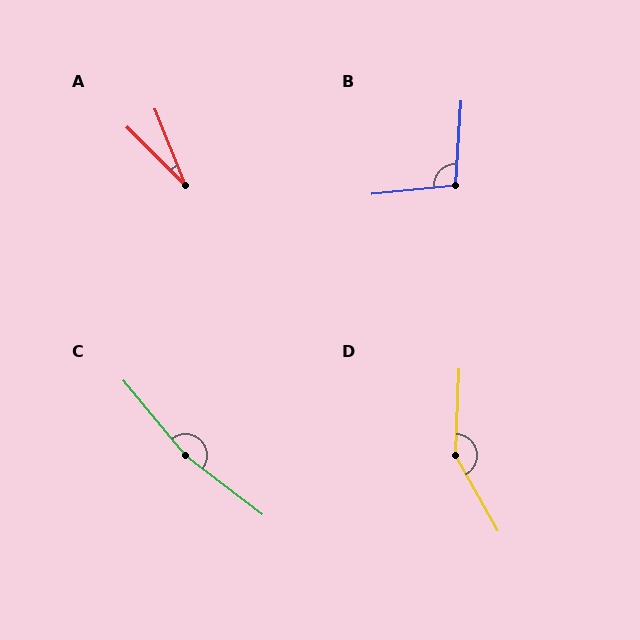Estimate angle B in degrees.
Approximately 99 degrees.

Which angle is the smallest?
A, at approximately 23 degrees.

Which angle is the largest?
C, at approximately 167 degrees.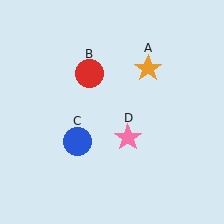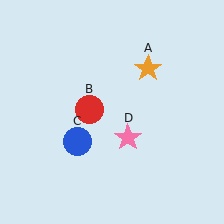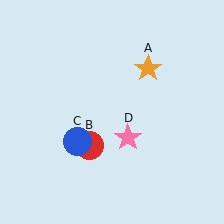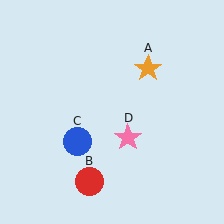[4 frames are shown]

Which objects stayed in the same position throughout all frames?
Orange star (object A) and blue circle (object C) and pink star (object D) remained stationary.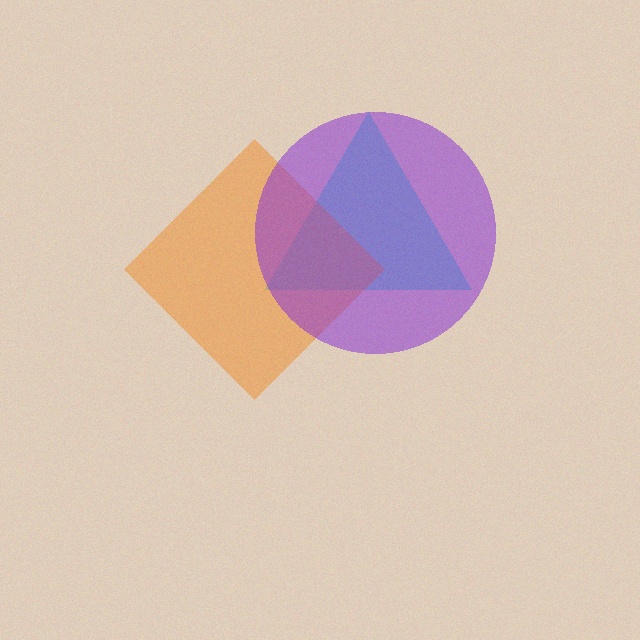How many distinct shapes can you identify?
There are 3 distinct shapes: a cyan triangle, an orange diamond, a purple circle.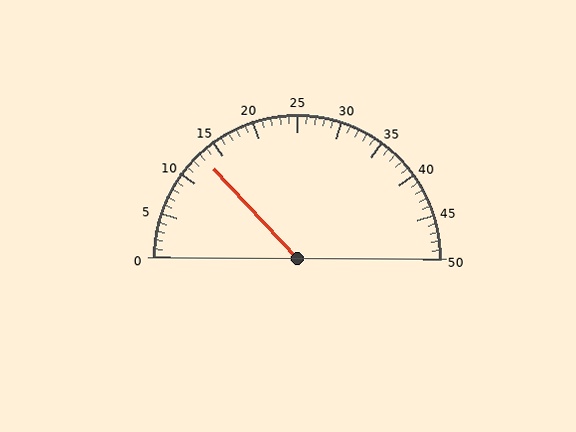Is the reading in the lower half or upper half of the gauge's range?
The reading is in the lower half of the range (0 to 50).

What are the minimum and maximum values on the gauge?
The gauge ranges from 0 to 50.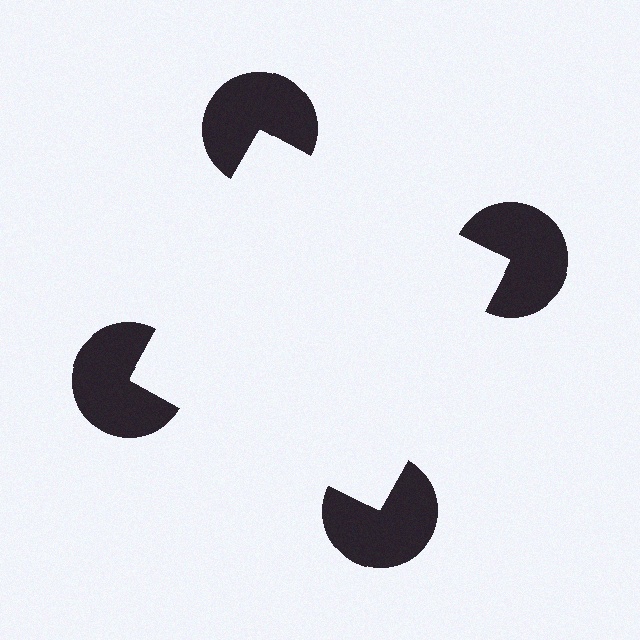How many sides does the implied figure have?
4 sides.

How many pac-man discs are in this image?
There are 4 — one at each vertex of the illusory square.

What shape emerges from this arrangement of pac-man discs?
An illusory square — its edges are inferred from the aligned wedge cuts in the pac-man discs, not physically drawn.